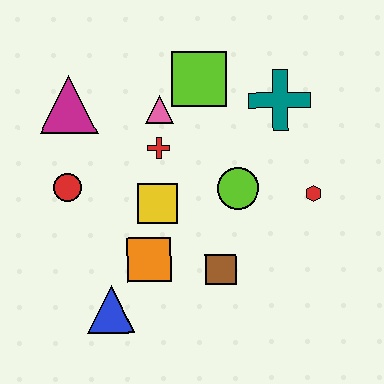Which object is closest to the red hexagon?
The lime circle is closest to the red hexagon.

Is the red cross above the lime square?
No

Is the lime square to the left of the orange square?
No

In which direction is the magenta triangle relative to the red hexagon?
The magenta triangle is to the left of the red hexagon.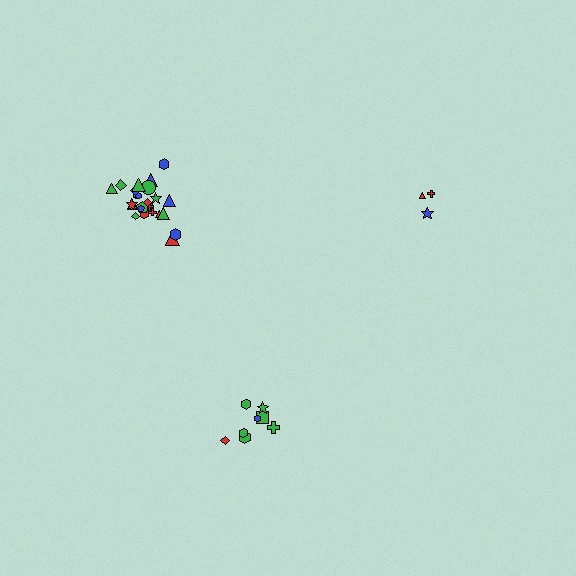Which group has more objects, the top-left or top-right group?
The top-left group.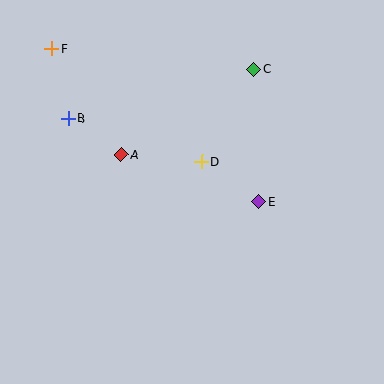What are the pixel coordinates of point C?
Point C is at (254, 69).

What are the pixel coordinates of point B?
Point B is at (68, 119).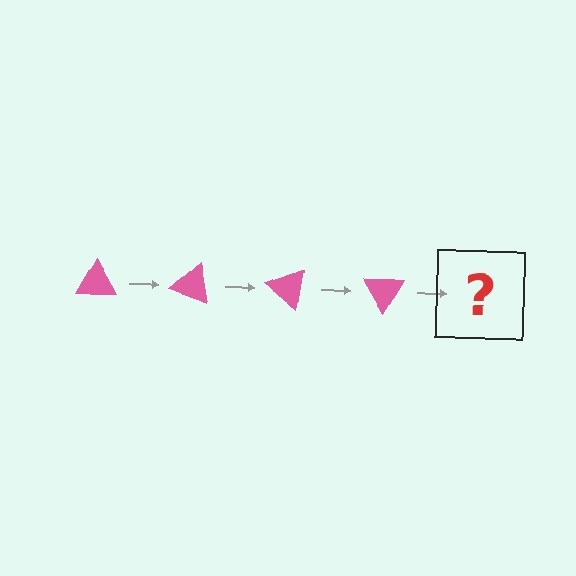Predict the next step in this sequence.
The next step is a pink triangle rotated 80 degrees.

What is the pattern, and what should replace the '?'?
The pattern is that the triangle rotates 20 degrees each step. The '?' should be a pink triangle rotated 80 degrees.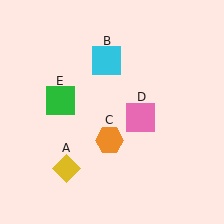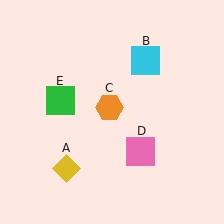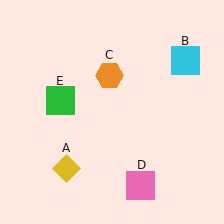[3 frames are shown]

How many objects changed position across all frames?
3 objects changed position: cyan square (object B), orange hexagon (object C), pink square (object D).